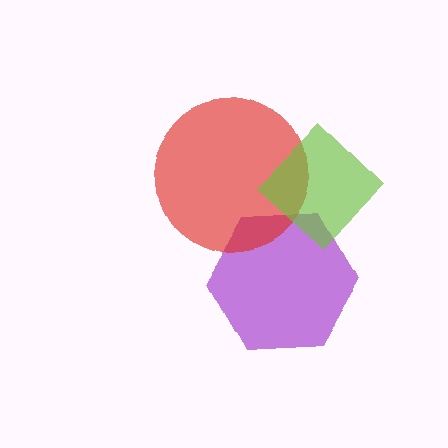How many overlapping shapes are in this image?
There are 3 overlapping shapes in the image.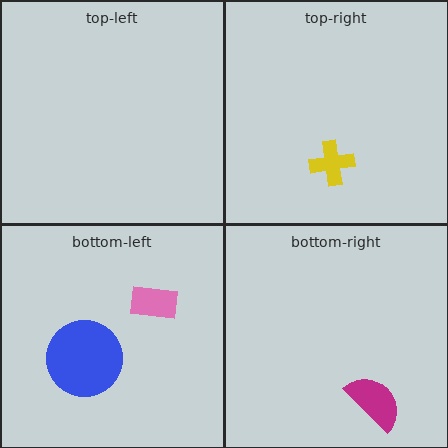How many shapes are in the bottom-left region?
2.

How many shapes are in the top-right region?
1.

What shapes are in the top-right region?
The yellow cross.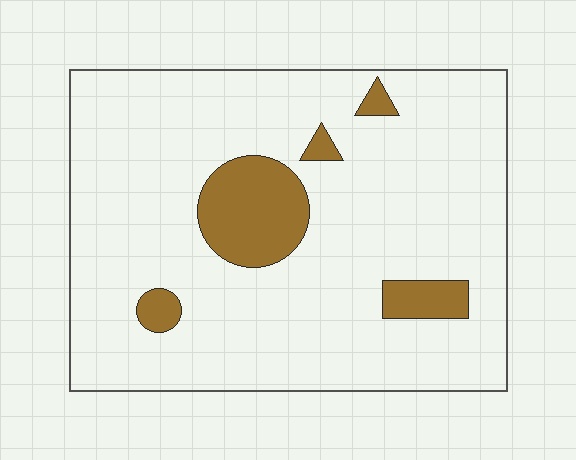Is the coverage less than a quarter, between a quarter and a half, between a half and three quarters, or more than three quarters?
Less than a quarter.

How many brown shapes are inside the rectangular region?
5.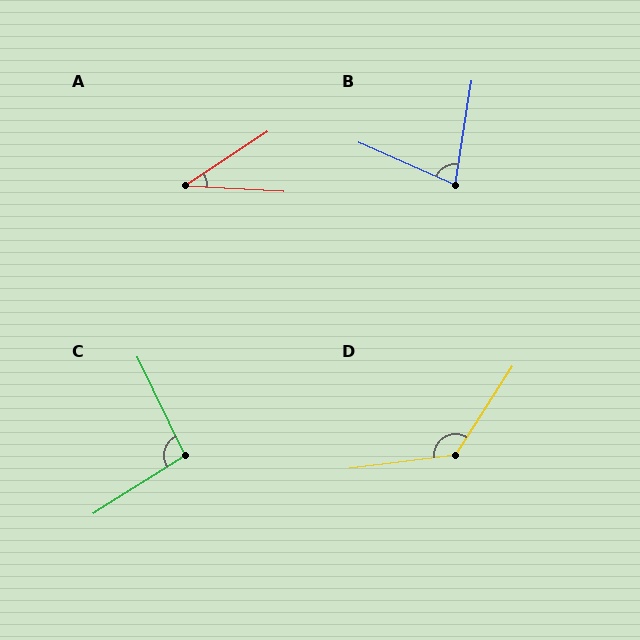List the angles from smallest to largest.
A (37°), B (75°), C (97°), D (130°).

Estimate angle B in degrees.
Approximately 75 degrees.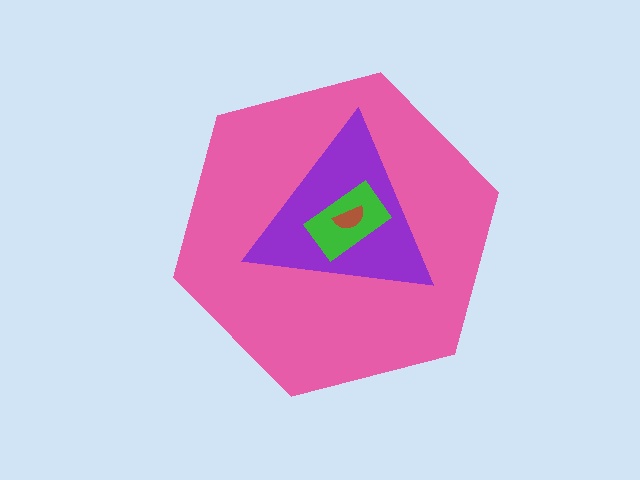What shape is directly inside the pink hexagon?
The purple triangle.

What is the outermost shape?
The pink hexagon.